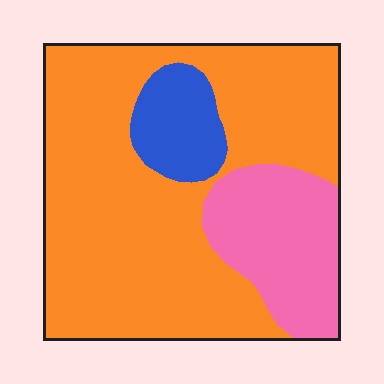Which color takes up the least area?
Blue, at roughly 10%.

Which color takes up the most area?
Orange, at roughly 70%.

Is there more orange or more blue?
Orange.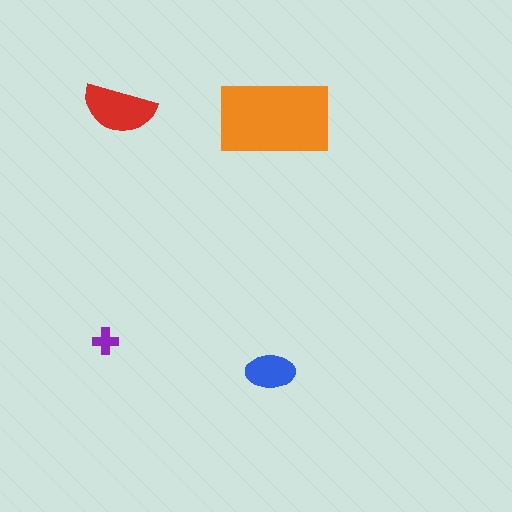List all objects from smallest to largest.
The purple cross, the blue ellipse, the red semicircle, the orange rectangle.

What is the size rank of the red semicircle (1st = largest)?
2nd.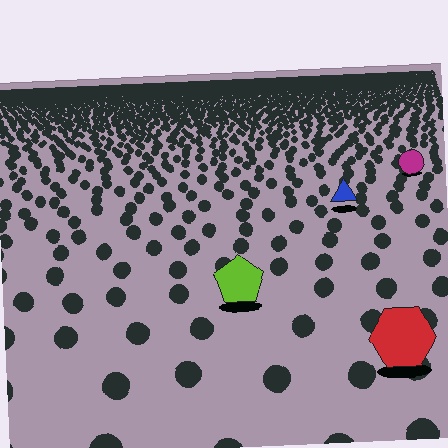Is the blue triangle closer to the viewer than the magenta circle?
Yes. The blue triangle is closer — you can tell from the texture gradient: the ground texture is coarser near it.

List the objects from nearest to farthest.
From nearest to farthest: the red hexagon, the lime pentagon, the blue triangle, the magenta circle.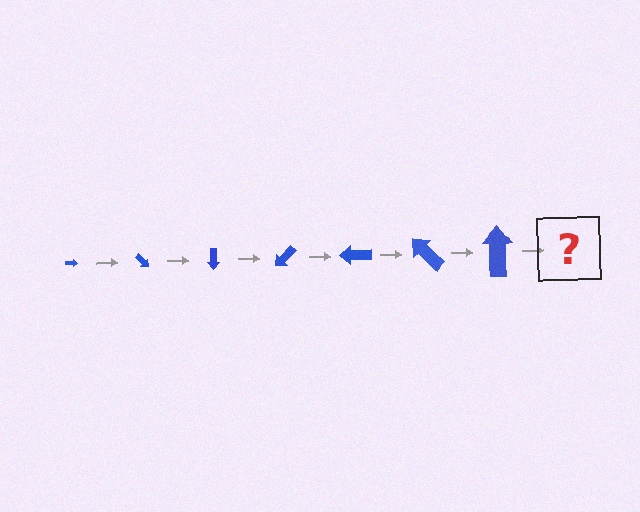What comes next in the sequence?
The next element should be an arrow, larger than the previous one and rotated 315 degrees from the start.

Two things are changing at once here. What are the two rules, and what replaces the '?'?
The two rules are that the arrow grows larger each step and it rotates 45 degrees each step. The '?' should be an arrow, larger than the previous one and rotated 315 degrees from the start.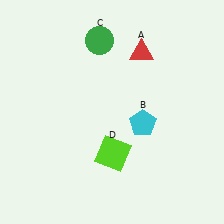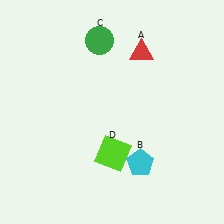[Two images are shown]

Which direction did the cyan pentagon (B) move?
The cyan pentagon (B) moved down.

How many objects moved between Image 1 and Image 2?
1 object moved between the two images.